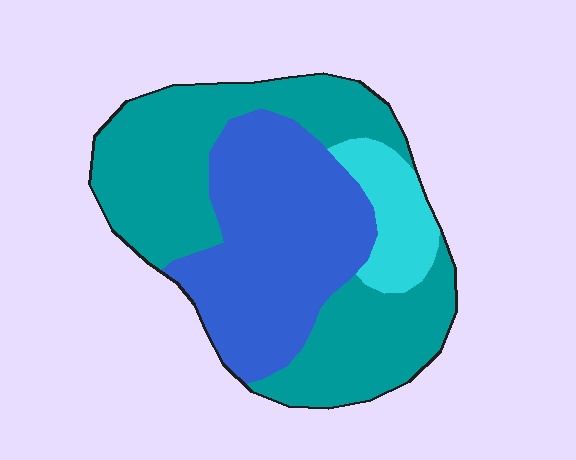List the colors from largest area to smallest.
From largest to smallest: teal, blue, cyan.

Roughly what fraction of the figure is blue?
Blue covers 39% of the figure.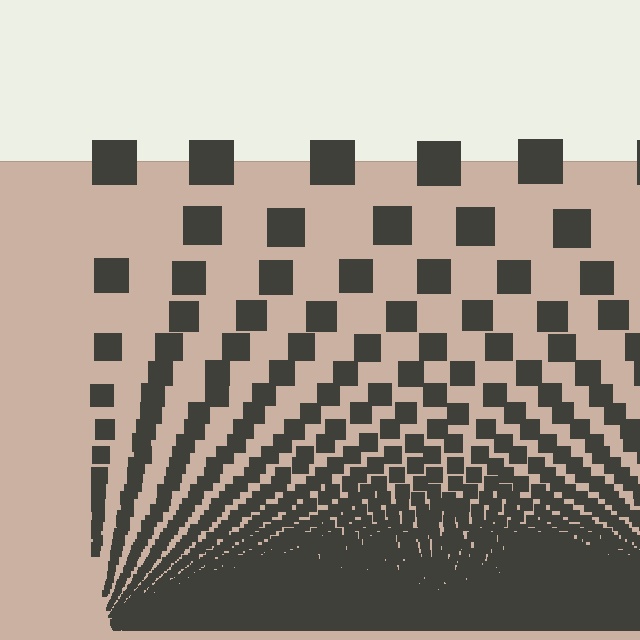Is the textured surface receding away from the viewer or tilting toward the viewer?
The surface appears to tilt toward the viewer. Texture elements get larger and sparser toward the top.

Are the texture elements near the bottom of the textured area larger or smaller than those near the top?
Smaller. The gradient is inverted — elements near the bottom are smaller and denser.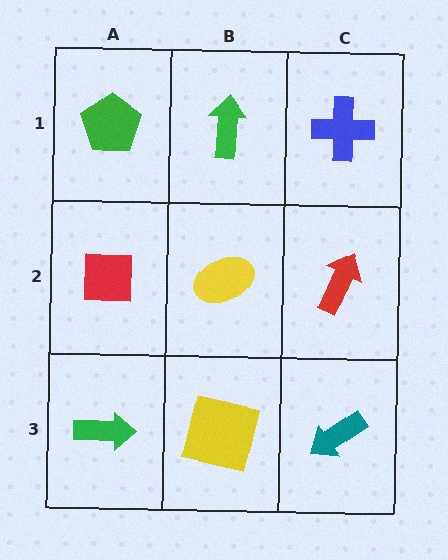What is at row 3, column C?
A teal arrow.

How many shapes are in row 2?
3 shapes.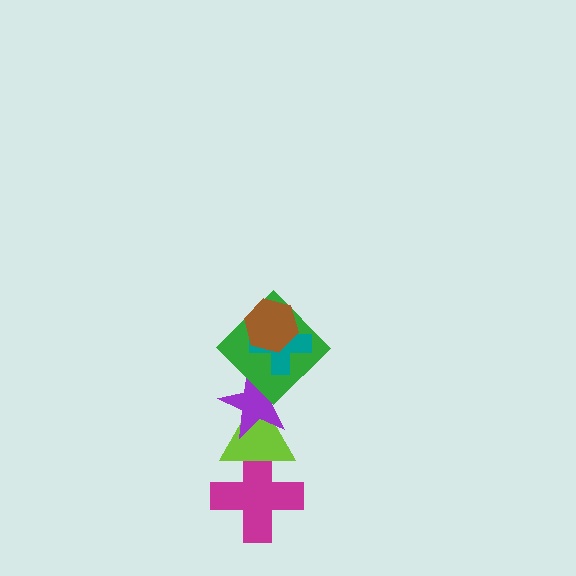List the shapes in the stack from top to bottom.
From top to bottom: the brown hexagon, the teal cross, the green diamond, the purple star, the lime triangle, the magenta cross.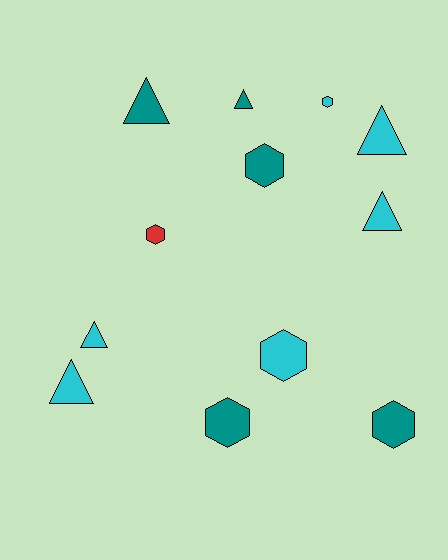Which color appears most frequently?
Cyan, with 6 objects.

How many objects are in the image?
There are 12 objects.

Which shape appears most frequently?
Triangle, with 6 objects.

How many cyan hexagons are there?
There are 2 cyan hexagons.